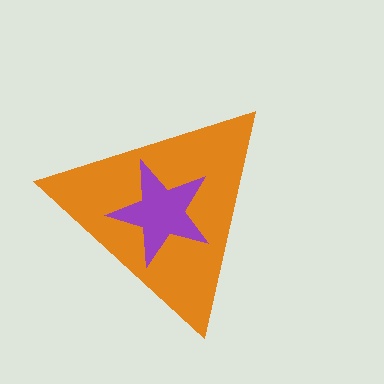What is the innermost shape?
The purple star.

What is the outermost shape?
The orange triangle.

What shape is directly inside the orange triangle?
The purple star.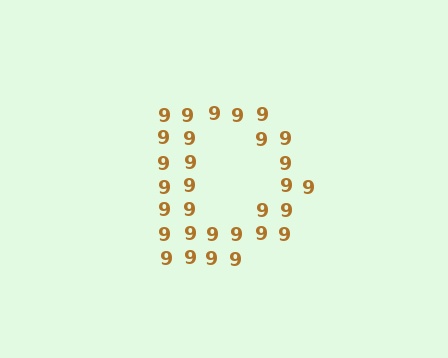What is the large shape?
The large shape is the letter D.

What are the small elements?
The small elements are digit 9's.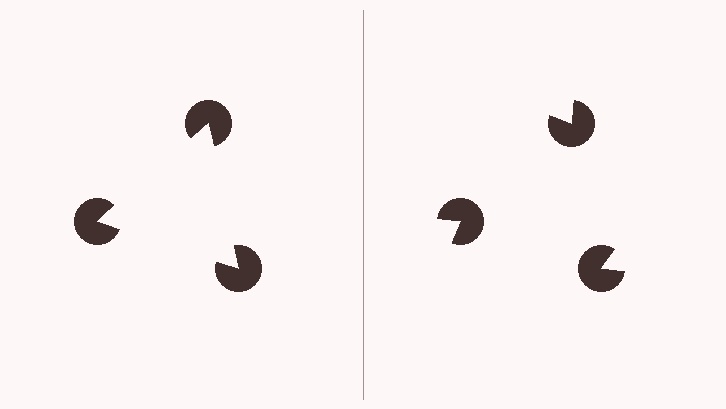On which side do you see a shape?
An illusory triangle appears on the left side. On the right side the wedge cuts are rotated, so no coherent shape forms.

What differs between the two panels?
The pac-man discs are positioned identically on both sides; only the wedge orientations differ. On the left they align to a triangle; on the right they are misaligned.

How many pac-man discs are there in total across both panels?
6 — 3 on each side.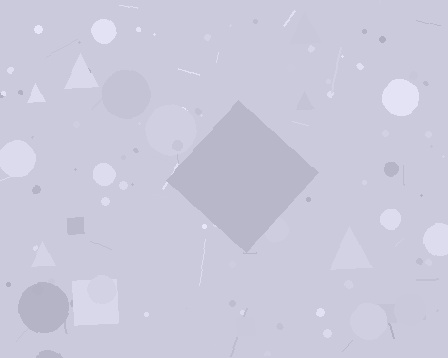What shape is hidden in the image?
A diamond is hidden in the image.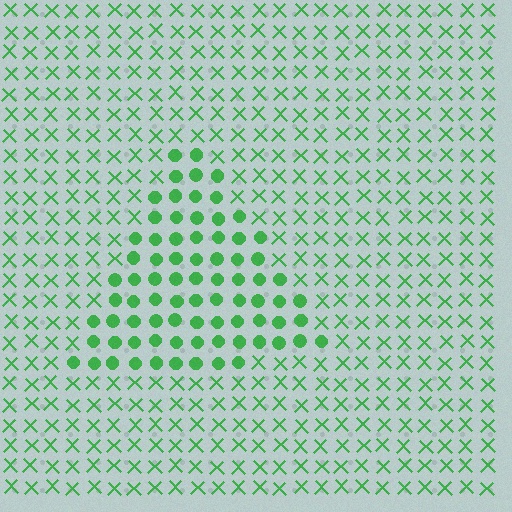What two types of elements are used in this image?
The image uses circles inside the triangle region and X marks outside it.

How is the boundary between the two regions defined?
The boundary is defined by a change in element shape: circles inside vs. X marks outside. All elements share the same color and spacing.